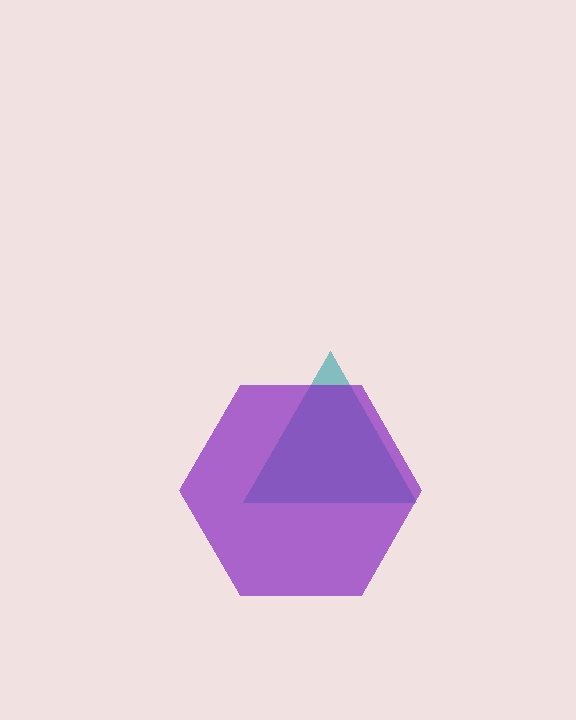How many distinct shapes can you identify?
There are 2 distinct shapes: a teal triangle, a purple hexagon.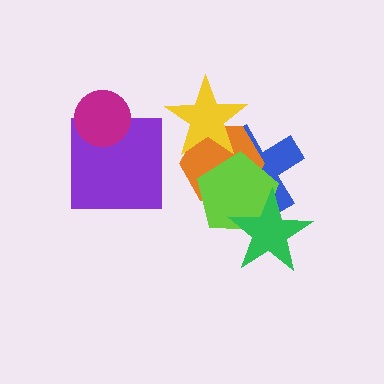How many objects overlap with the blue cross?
4 objects overlap with the blue cross.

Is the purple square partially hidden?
Yes, it is partially covered by another shape.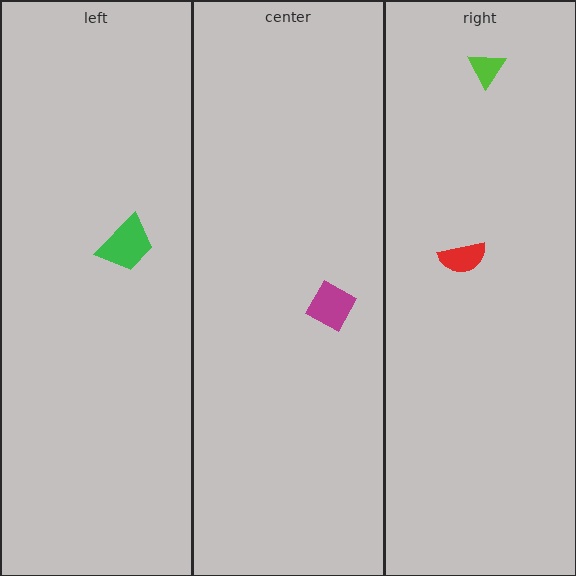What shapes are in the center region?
The magenta diamond.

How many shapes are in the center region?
1.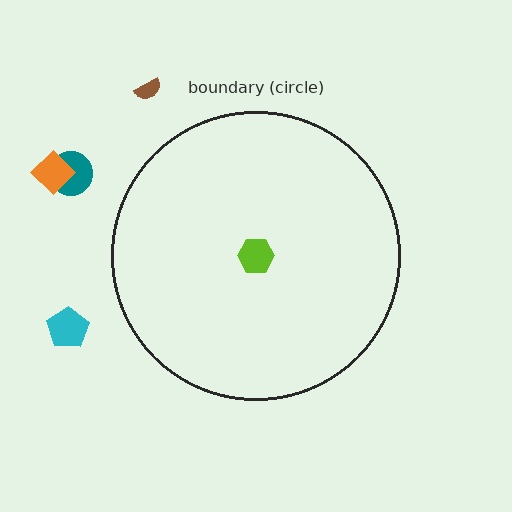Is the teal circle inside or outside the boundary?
Outside.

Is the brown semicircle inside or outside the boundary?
Outside.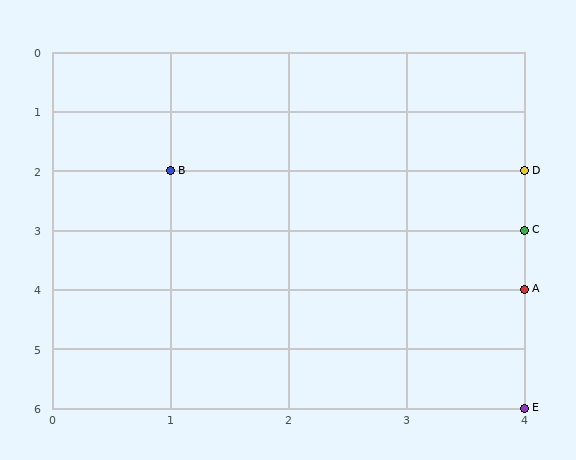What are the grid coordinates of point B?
Point B is at grid coordinates (1, 2).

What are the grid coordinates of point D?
Point D is at grid coordinates (4, 2).